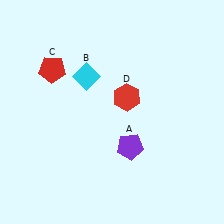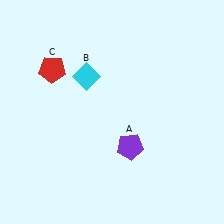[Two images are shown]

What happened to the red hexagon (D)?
The red hexagon (D) was removed in Image 2. It was in the top-right area of Image 1.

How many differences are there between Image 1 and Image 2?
There is 1 difference between the two images.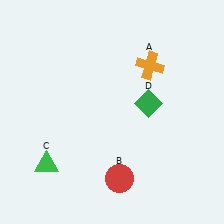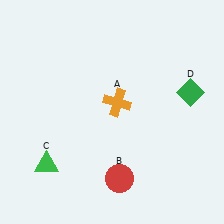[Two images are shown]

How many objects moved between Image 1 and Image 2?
2 objects moved between the two images.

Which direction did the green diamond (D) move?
The green diamond (D) moved right.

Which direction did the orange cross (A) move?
The orange cross (A) moved down.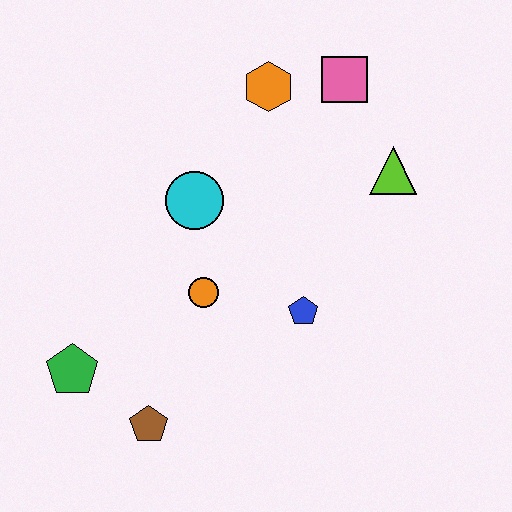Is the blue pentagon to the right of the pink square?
No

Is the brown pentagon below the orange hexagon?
Yes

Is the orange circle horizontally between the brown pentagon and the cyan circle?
No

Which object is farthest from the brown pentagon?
The pink square is farthest from the brown pentagon.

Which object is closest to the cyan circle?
The orange circle is closest to the cyan circle.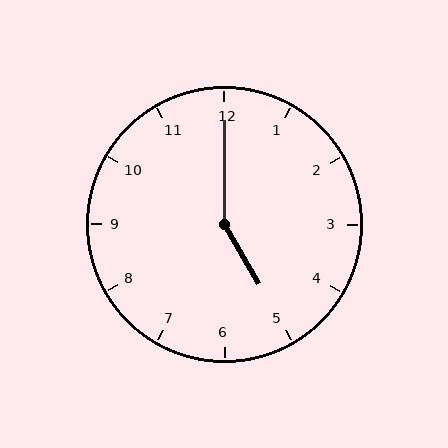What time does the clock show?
5:00.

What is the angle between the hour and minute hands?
Approximately 150 degrees.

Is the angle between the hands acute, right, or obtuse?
It is obtuse.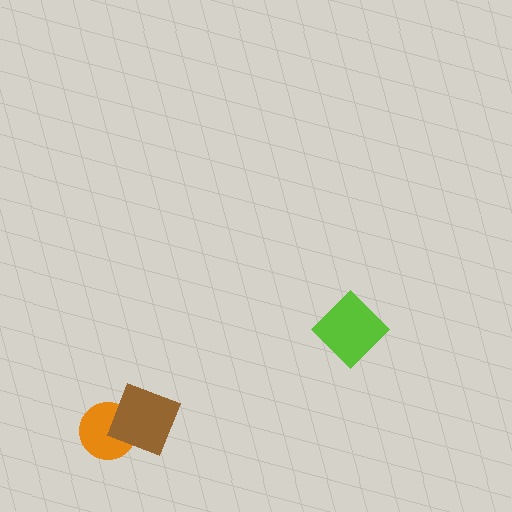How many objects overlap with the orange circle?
1 object overlaps with the orange circle.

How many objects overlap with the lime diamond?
0 objects overlap with the lime diamond.